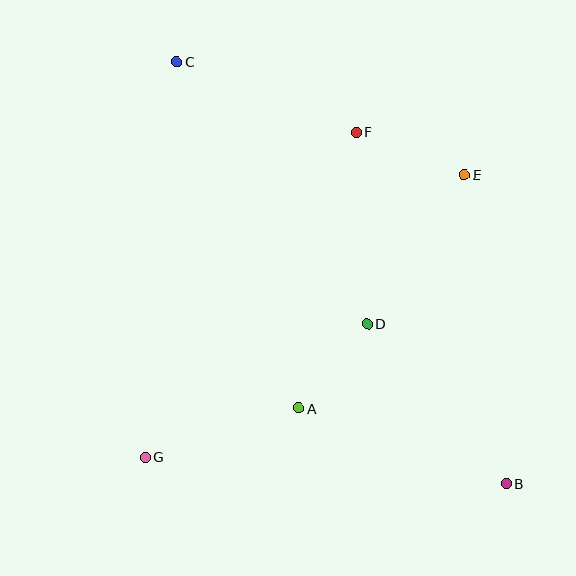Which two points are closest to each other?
Points A and D are closest to each other.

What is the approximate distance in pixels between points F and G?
The distance between F and G is approximately 387 pixels.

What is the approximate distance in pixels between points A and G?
The distance between A and G is approximately 161 pixels.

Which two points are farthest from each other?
Points B and C are farthest from each other.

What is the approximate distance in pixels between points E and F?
The distance between E and F is approximately 116 pixels.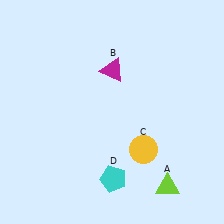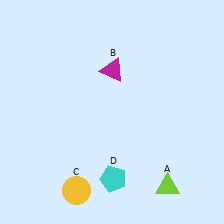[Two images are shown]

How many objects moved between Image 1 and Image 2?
1 object moved between the two images.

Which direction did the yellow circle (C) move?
The yellow circle (C) moved left.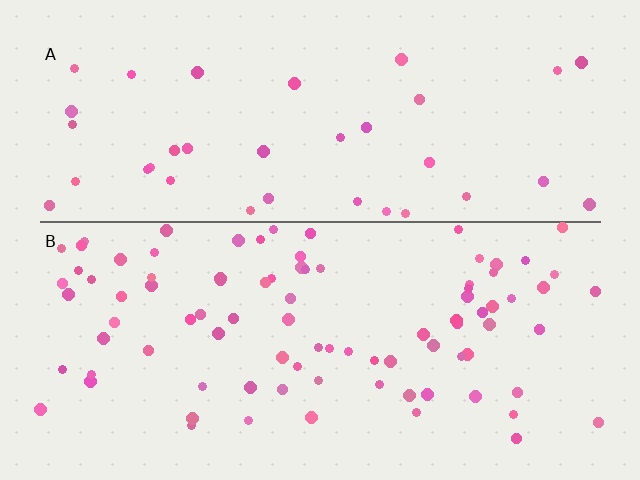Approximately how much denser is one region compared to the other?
Approximately 2.4× — region B over region A.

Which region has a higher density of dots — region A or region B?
B (the bottom).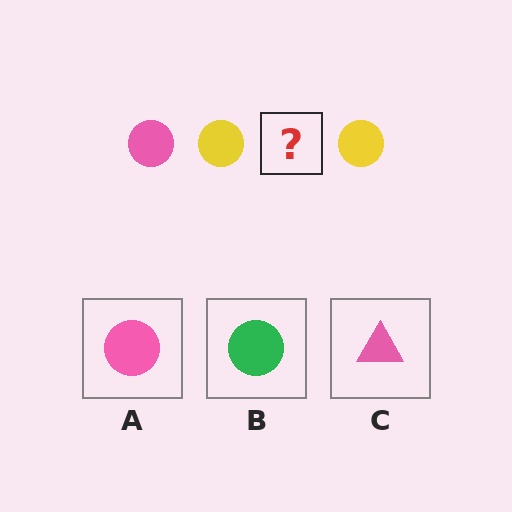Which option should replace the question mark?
Option A.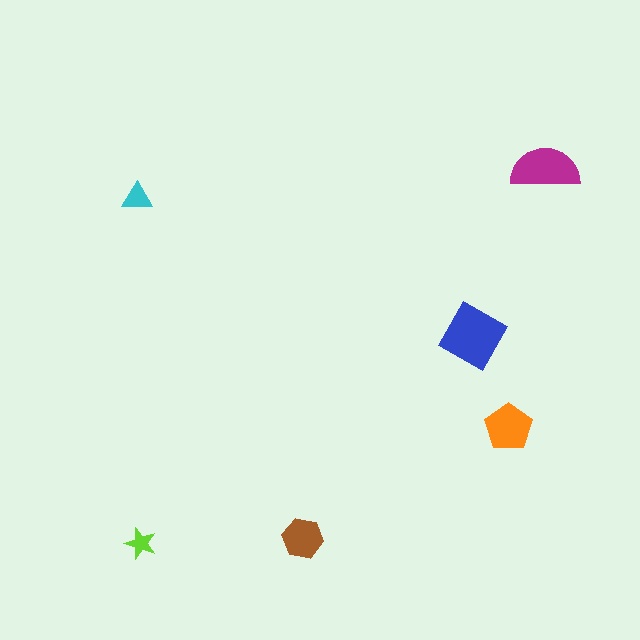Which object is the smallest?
The lime star.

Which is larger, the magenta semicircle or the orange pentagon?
The magenta semicircle.